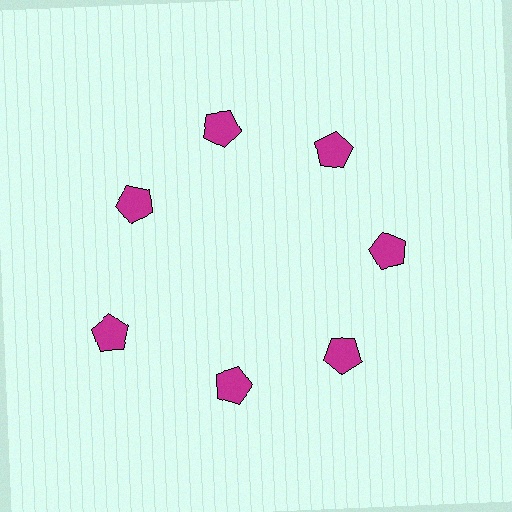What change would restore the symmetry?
The symmetry would be restored by moving it inward, back onto the ring so that all 7 pentagons sit at equal angles and equal distance from the center.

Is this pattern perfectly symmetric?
No. The 7 magenta pentagons are arranged in a ring, but one element near the 8 o'clock position is pushed outward from the center, breaking the 7-fold rotational symmetry.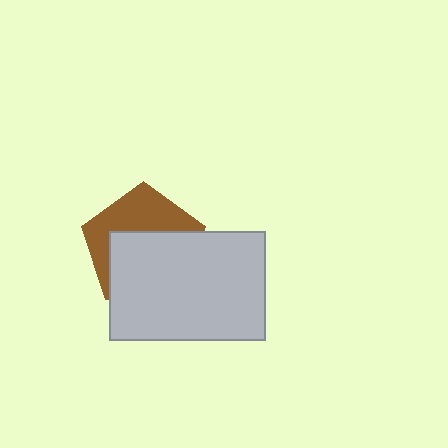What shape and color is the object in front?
The object in front is a light gray rectangle.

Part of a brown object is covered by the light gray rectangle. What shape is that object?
It is a pentagon.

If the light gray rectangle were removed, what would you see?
You would see the complete brown pentagon.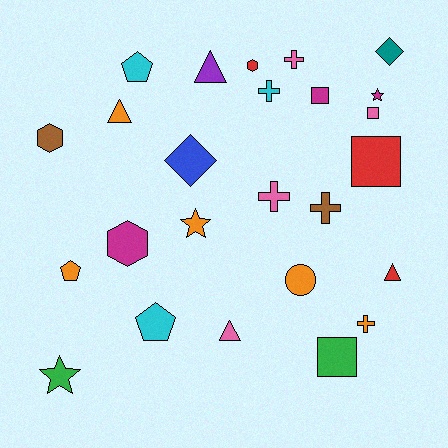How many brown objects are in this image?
There are 2 brown objects.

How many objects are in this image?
There are 25 objects.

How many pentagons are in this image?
There are 3 pentagons.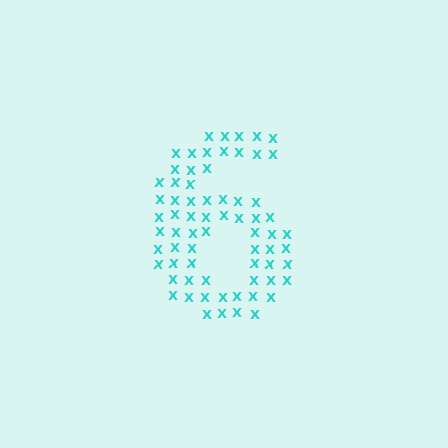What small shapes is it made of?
It is made of small letter X's.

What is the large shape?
The large shape is the digit 6.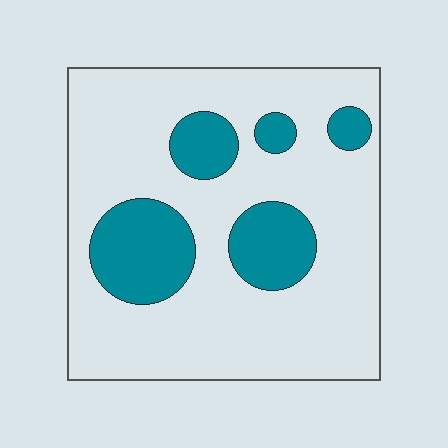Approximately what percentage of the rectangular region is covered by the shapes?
Approximately 20%.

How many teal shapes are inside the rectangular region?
5.